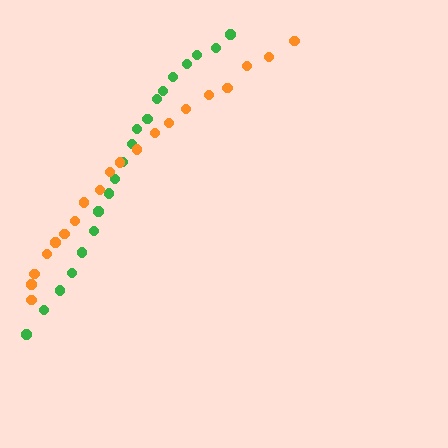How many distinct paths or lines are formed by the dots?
There are 2 distinct paths.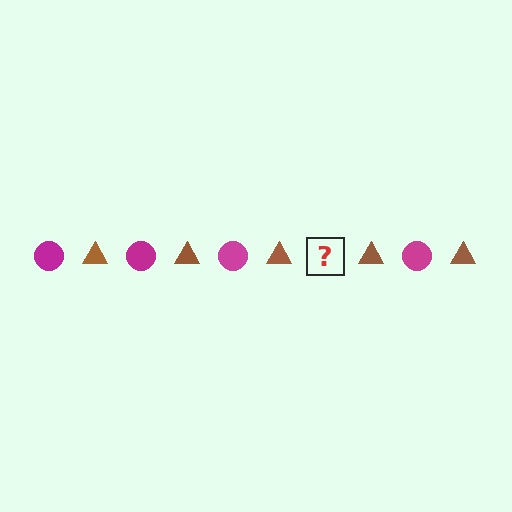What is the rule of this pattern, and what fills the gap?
The rule is that the pattern alternates between magenta circle and brown triangle. The gap should be filled with a magenta circle.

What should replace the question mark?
The question mark should be replaced with a magenta circle.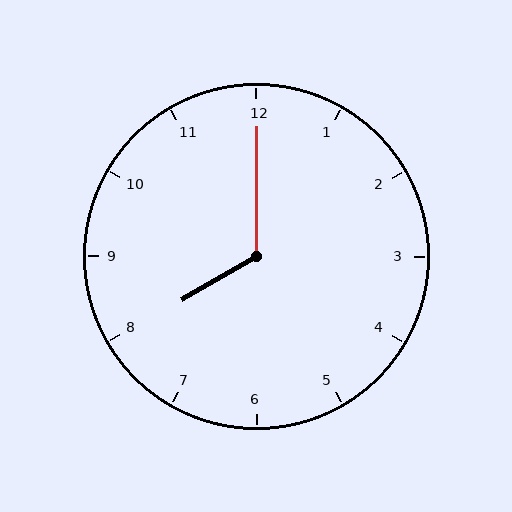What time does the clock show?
8:00.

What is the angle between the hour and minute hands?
Approximately 120 degrees.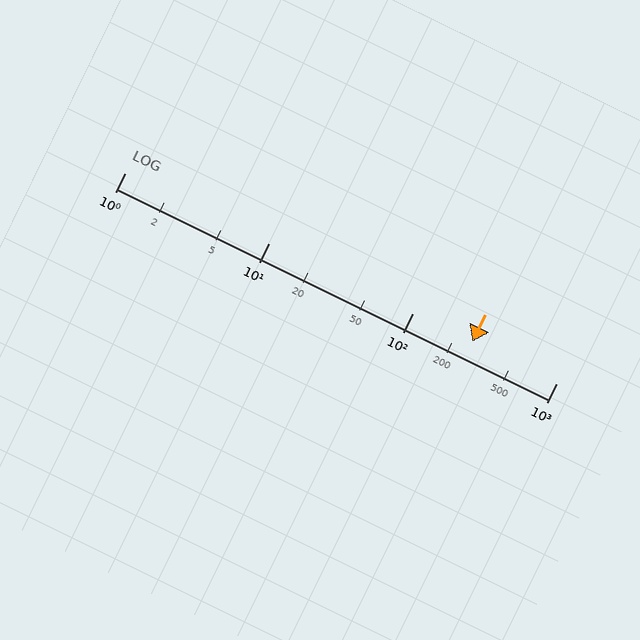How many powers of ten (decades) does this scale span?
The scale spans 3 decades, from 1 to 1000.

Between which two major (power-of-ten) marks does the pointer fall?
The pointer is between 100 and 1000.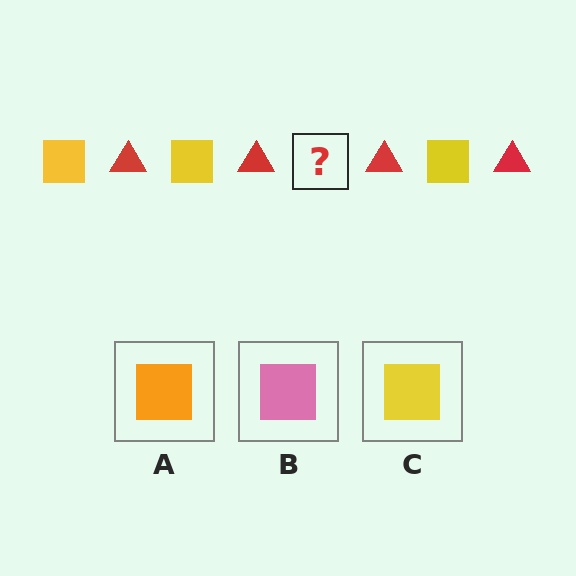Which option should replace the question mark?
Option C.